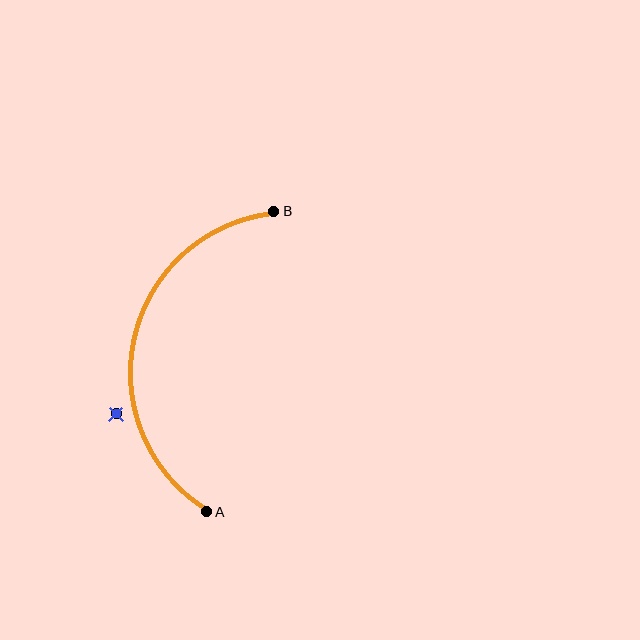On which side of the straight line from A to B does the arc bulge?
The arc bulges to the left of the straight line connecting A and B.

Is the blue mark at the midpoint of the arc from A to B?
No — the blue mark does not lie on the arc at all. It sits slightly outside the curve.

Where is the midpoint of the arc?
The arc midpoint is the point on the curve farthest from the straight line joining A and B. It sits to the left of that line.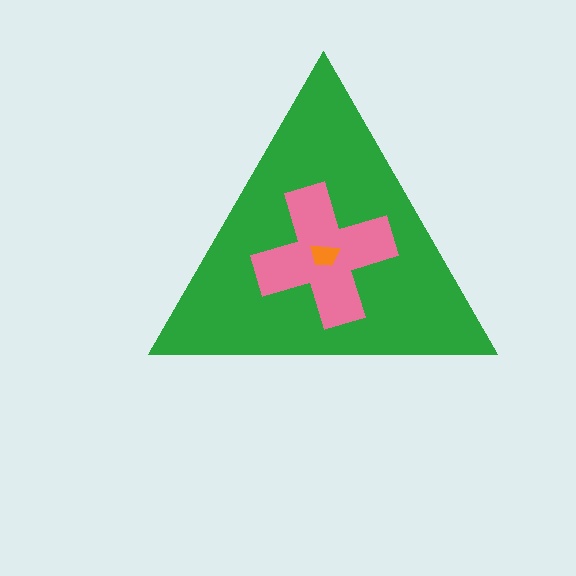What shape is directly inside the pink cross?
The orange trapezoid.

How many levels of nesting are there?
3.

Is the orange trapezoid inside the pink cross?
Yes.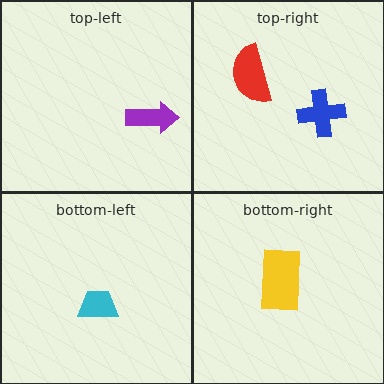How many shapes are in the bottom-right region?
1.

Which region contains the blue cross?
The top-right region.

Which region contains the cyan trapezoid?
The bottom-left region.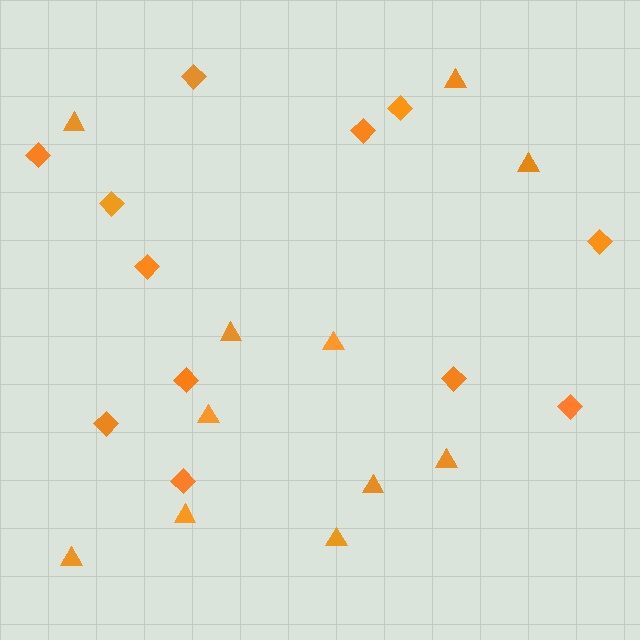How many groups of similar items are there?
There are 2 groups: one group of diamonds (12) and one group of triangles (11).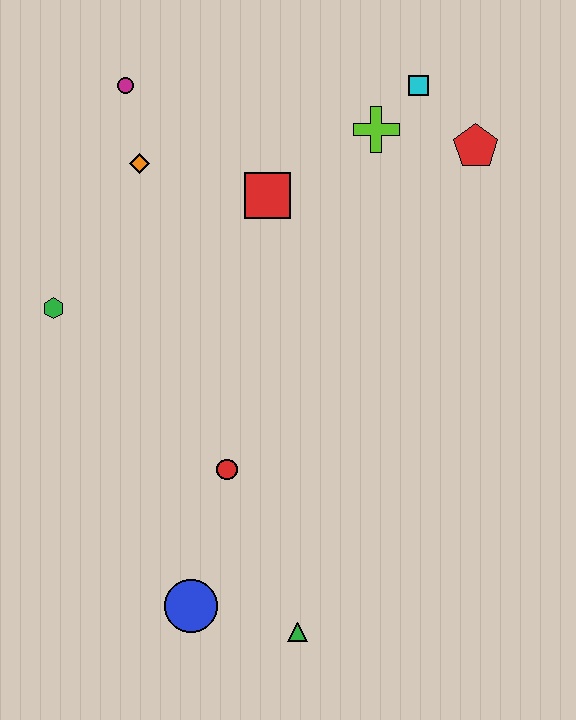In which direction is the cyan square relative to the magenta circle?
The cyan square is to the right of the magenta circle.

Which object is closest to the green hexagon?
The orange diamond is closest to the green hexagon.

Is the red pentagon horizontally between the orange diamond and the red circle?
No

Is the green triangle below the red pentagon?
Yes